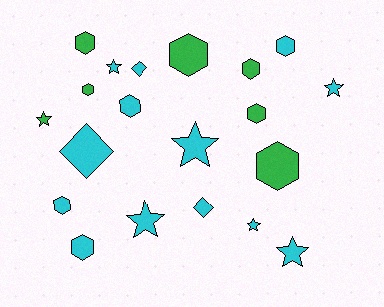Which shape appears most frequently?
Hexagon, with 10 objects.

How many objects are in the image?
There are 20 objects.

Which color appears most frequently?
Cyan, with 13 objects.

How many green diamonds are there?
There are no green diamonds.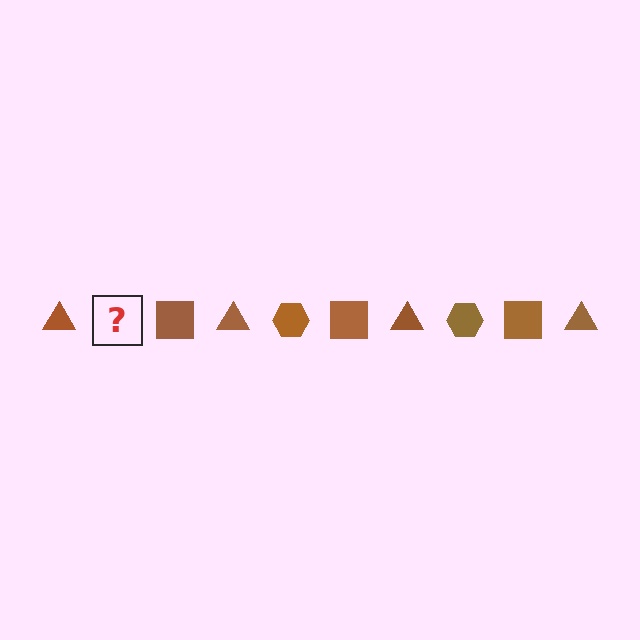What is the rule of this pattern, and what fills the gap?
The rule is that the pattern cycles through triangle, hexagon, square shapes in brown. The gap should be filled with a brown hexagon.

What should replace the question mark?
The question mark should be replaced with a brown hexagon.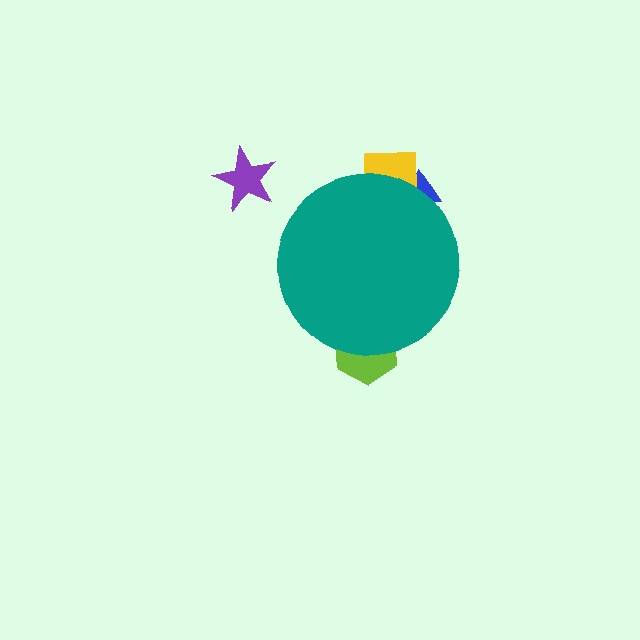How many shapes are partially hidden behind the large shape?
3 shapes are partially hidden.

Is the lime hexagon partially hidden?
Yes, the lime hexagon is partially hidden behind the teal circle.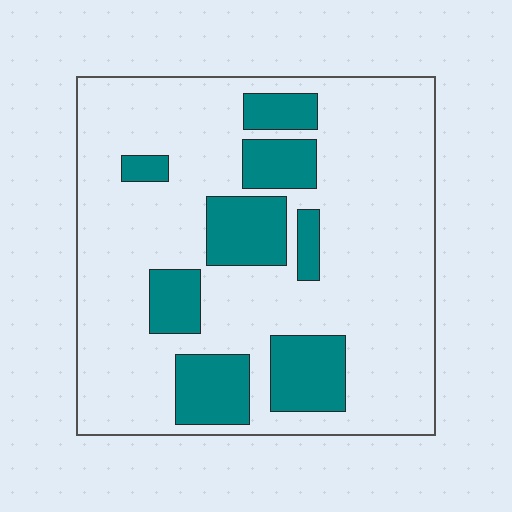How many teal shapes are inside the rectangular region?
8.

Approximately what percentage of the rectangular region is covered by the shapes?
Approximately 25%.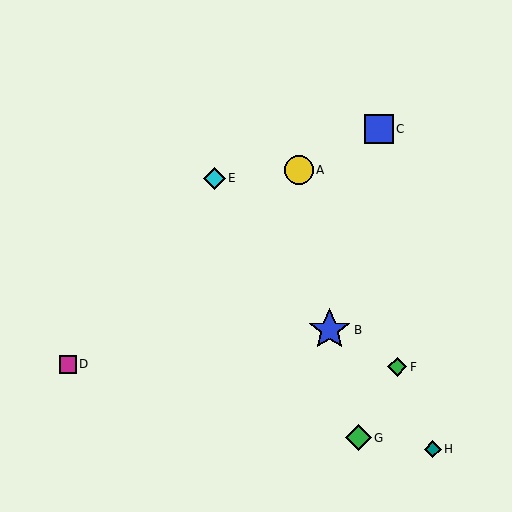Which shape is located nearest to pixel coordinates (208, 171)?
The cyan diamond (labeled E) at (214, 178) is nearest to that location.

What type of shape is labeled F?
Shape F is a green diamond.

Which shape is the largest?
The blue star (labeled B) is the largest.